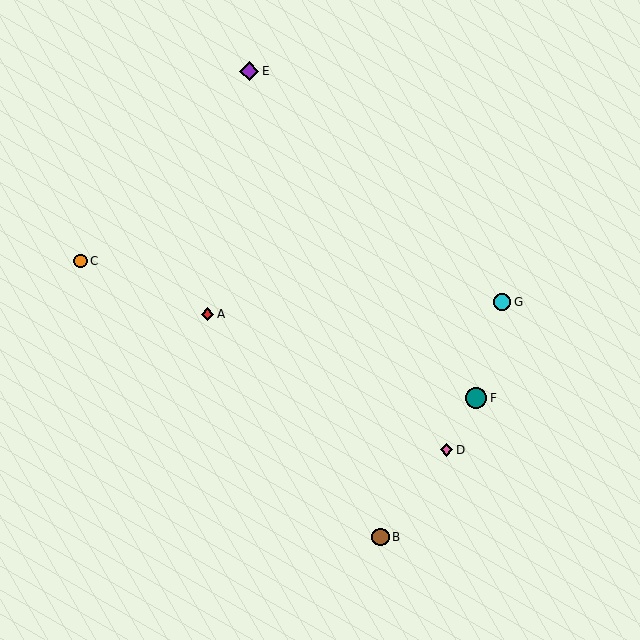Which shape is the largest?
The teal circle (labeled F) is the largest.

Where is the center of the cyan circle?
The center of the cyan circle is at (502, 302).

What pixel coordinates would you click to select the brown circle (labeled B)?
Click at (381, 537) to select the brown circle B.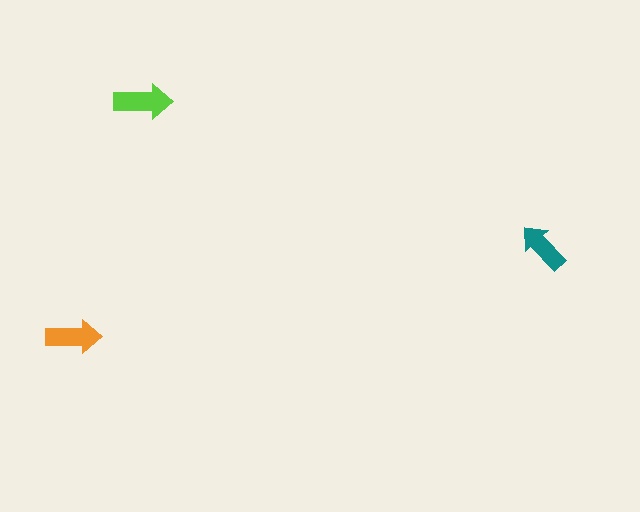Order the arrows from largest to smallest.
the lime one, the orange one, the teal one.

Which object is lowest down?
The orange arrow is bottommost.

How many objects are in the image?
There are 3 objects in the image.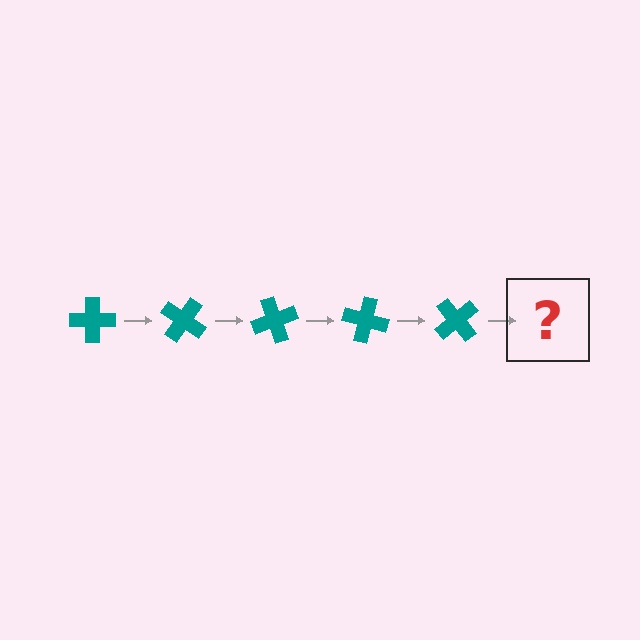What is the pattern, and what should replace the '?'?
The pattern is that the cross rotates 35 degrees each step. The '?' should be a teal cross rotated 175 degrees.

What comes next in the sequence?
The next element should be a teal cross rotated 175 degrees.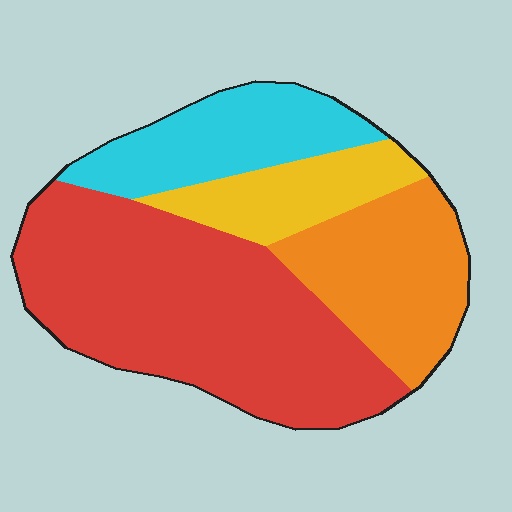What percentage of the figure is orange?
Orange covers 21% of the figure.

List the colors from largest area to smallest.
From largest to smallest: red, orange, cyan, yellow.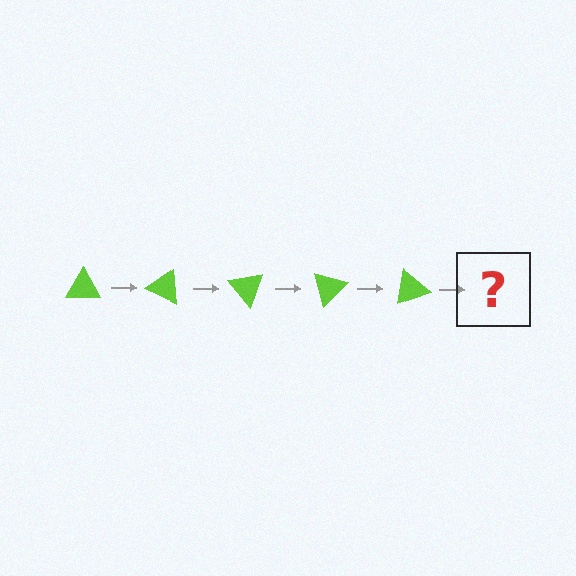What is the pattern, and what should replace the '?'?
The pattern is that the triangle rotates 25 degrees each step. The '?' should be a lime triangle rotated 125 degrees.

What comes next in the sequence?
The next element should be a lime triangle rotated 125 degrees.